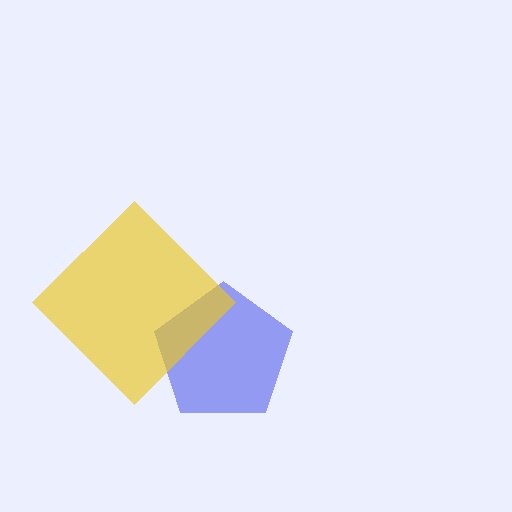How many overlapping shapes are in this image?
There are 2 overlapping shapes in the image.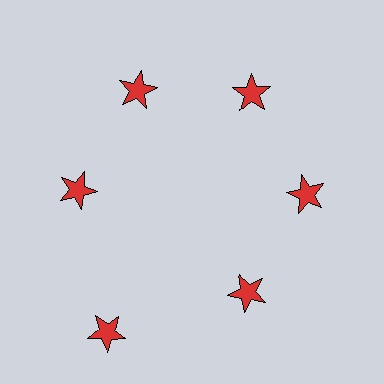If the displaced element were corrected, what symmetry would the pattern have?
It would have 6-fold rotational symmetry — the pattern would map onto itself every 60 degrees.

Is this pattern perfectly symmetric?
No. The 6 red stars are arranged in a ring, but one element near the 7 o'clock position is pushed outward from the center, breaking the 6-fold rotational symmetry.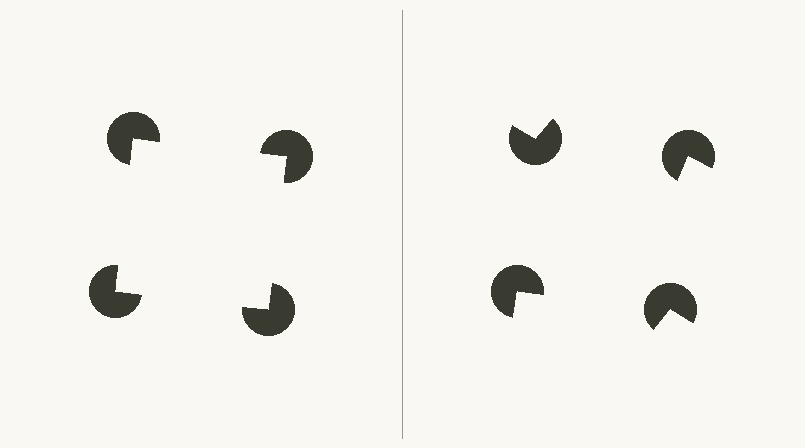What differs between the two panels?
The pac-man discs are positioned identically on both sides; only the wedge orientations differ. On the left they align to a square; on the right they are misaligned.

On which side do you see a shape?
An illusory square appears on the left side. On the right side the wedge cuts are rotated, so no coherent shape forms.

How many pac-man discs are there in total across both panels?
8 — 4 on each side.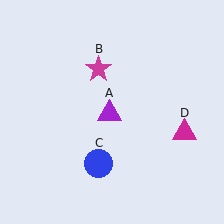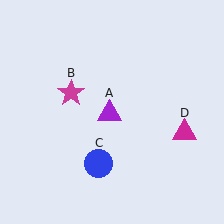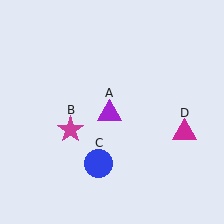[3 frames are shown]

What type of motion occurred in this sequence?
The magenta star (object B) rotated counterclockwise around the center of the scene.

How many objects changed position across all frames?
1 object changed position: magenta star (object B).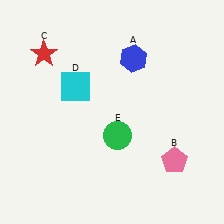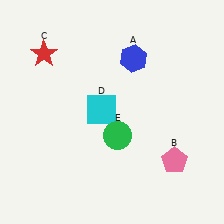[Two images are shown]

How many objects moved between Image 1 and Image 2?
1 object moved between the two images.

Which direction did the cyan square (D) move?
The cyan square (D) moved right.